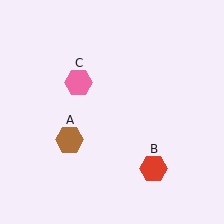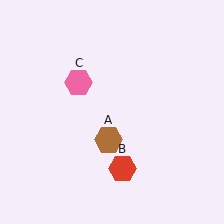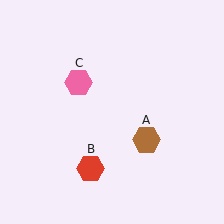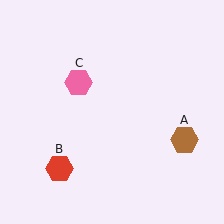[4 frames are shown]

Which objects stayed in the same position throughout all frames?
Pink hexagon (object C) remained stationary.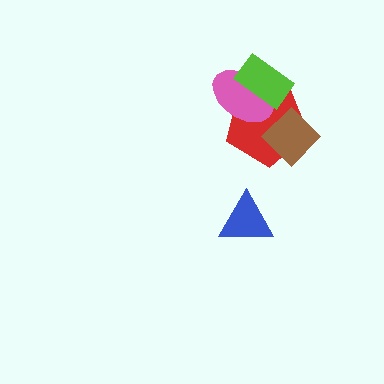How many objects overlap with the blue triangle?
0 objects overlap with the blue triangle.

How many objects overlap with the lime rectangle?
2 objects overlap with the lime rectangle.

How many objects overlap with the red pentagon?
3 objects overlap with the red pentagon.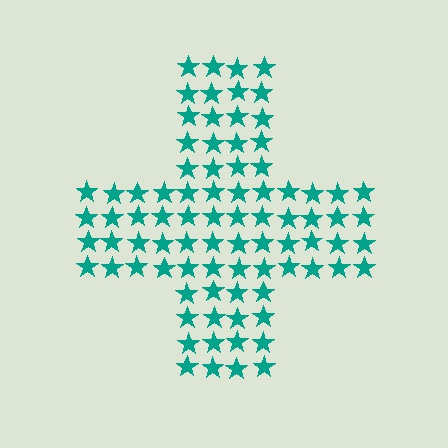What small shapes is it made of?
It is made of small stars.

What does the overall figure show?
The overall figure shows a cross.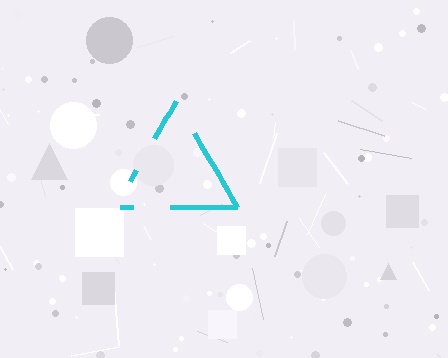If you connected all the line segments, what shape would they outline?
They would outline a triangle.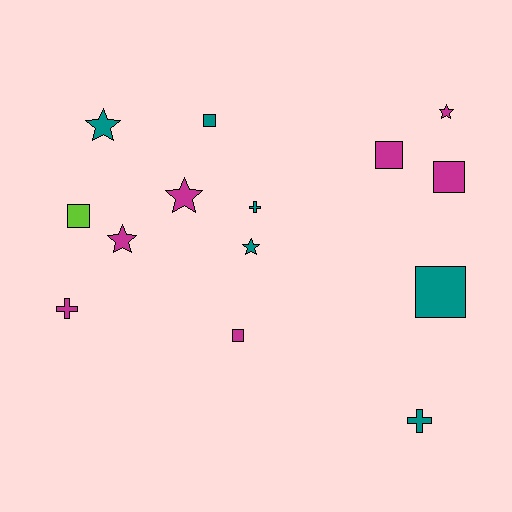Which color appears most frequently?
Magenta, with 7 objects.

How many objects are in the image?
There are 14 objects.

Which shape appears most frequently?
Square, with 6 objects.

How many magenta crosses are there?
There is 1 magenta cross.